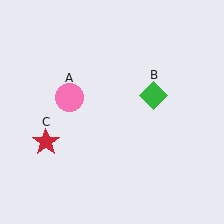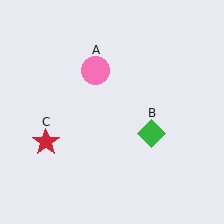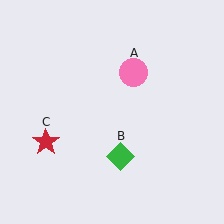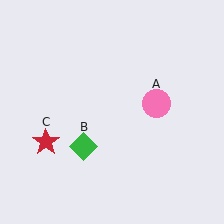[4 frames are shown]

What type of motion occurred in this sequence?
The pink circle (object A), green diamond (object B) rotated clockwise around the center of the scene.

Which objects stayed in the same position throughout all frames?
Red star (object C) remained stationary.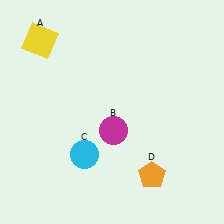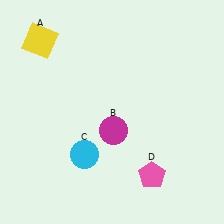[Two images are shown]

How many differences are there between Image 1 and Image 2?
There is 1 difference between the two images.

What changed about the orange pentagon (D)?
In Image 1, D is orange. In Image 2, it changed to pink.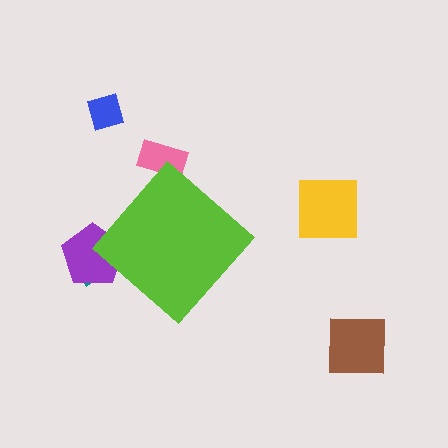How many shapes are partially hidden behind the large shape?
3 shapes are partially hidden.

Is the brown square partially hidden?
No, the brown square is fully visible.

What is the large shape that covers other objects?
A lime diamond.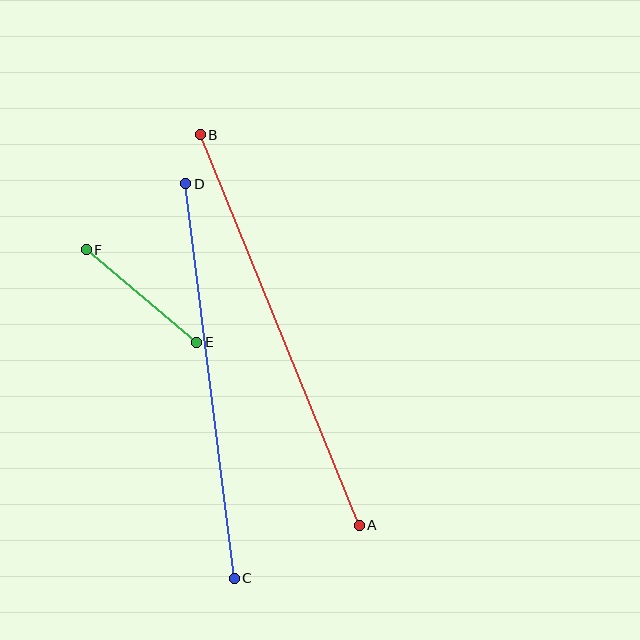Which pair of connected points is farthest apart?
Points A and B are farthest apart.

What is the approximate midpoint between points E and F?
The midpoint is at approximately (141, 296) pixels.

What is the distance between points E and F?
The distance is approximately 144 pixels.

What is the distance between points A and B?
The distance is approximately 421 pixels.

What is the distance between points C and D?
The distance is approximately 397 pixels.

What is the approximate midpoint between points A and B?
The midpoint is at approximately (280, 330) pixels.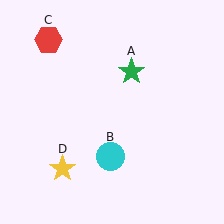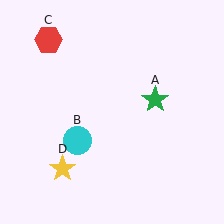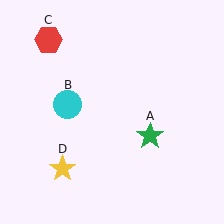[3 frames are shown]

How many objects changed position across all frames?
2 objects changed position: green star (object A), cyan circle (object B).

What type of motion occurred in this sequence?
The green star (object A), cyan circle (object B) rotated clockwise around the center of the scene.